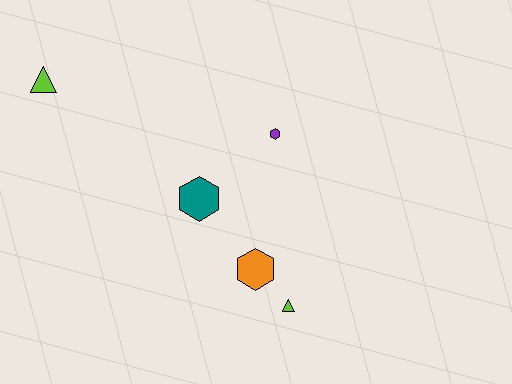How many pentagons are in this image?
There are no pentagons.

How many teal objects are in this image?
There is 1 teal object.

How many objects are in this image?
There are 5 objects.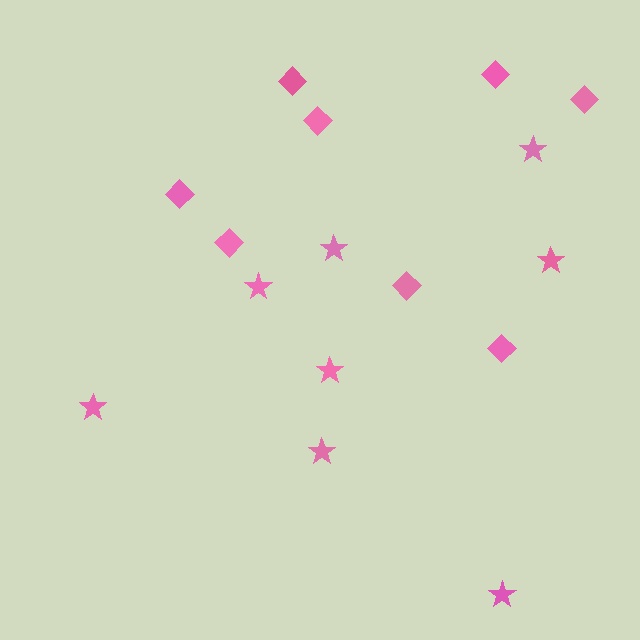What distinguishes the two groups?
There are 2 groups: one group of diamonds (8) and one group of stars (8).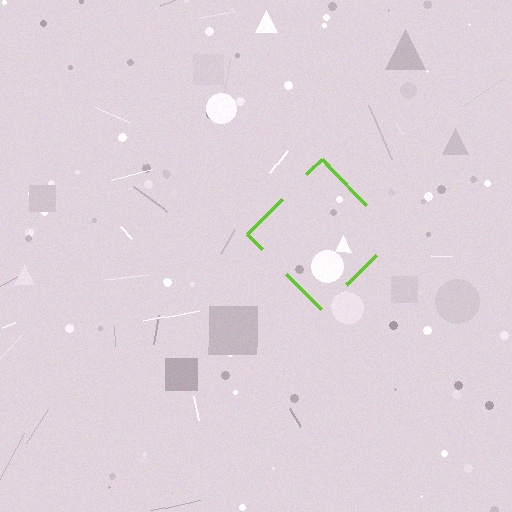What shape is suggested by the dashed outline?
The dashed outline suggests a diamond.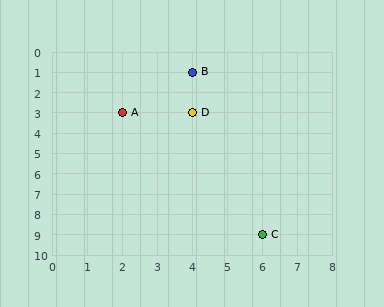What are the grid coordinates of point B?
Point B is at grid coordinates (4, 1).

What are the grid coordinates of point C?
Point C is at grid coordinates (6, 9).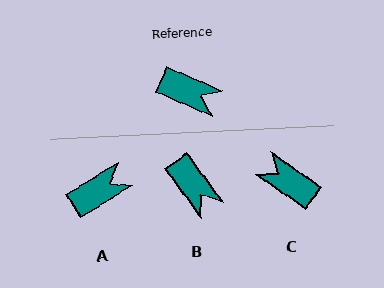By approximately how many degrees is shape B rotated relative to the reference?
Approximately 30 degrees clockwise.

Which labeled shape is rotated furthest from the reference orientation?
C, about 168 degrees away.